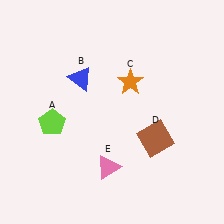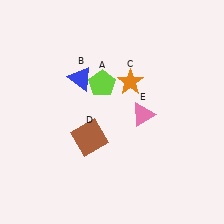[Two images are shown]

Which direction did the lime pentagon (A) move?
The lime pentagon (A) moved right.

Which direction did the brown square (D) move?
The brown square (D) moved left.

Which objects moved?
The objects that moved are: the lime pentagon (A), the brown square (D), the pink triangle (E).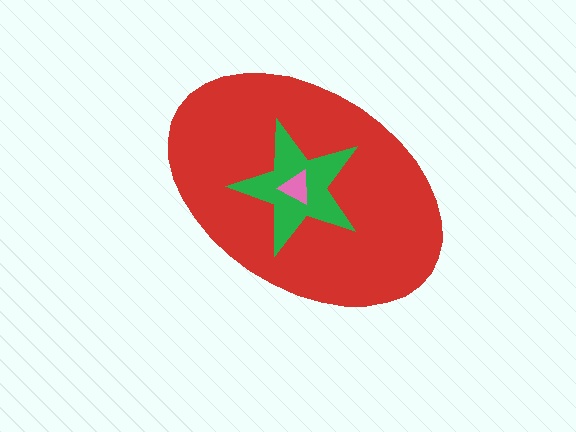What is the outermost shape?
The red ellipse.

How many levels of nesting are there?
3.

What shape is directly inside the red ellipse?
The green star.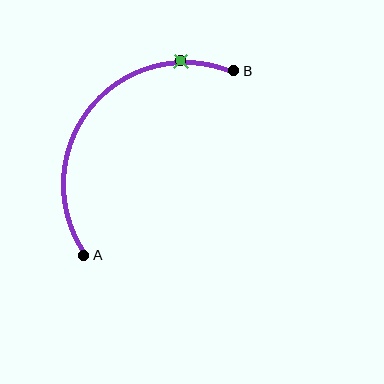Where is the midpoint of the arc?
The arc midpoint is the point on the curve farthest from the straight line joining A and B. It sits above and to the left of that line.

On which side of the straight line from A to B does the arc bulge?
The arc bulges above and to the left of the straight line connecting A and B.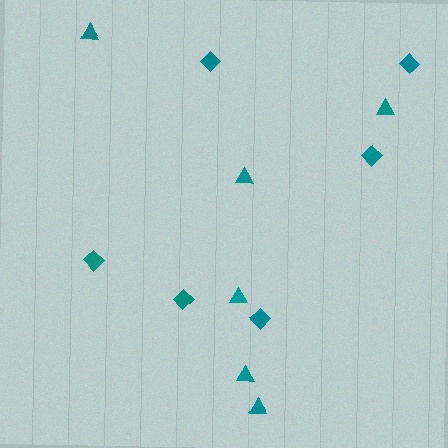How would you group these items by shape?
There are 2 groups: one group of diamonds (6) and one group of triangles (6).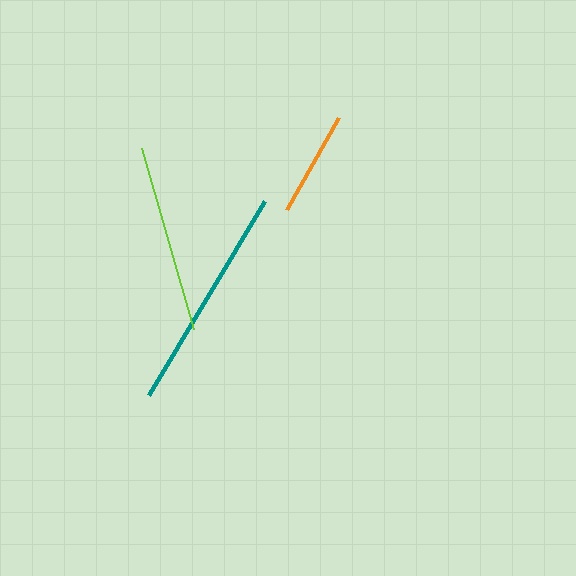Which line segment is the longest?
The teal line is the longest at approximately 226 pixels.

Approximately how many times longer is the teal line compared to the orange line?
The teal line is approximately 2.1 times the length of the orange line.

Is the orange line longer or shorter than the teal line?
The teal line is longer than the orange line.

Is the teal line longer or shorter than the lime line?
The teal line is longer than the lime line.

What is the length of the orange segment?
The orange segment is approximately 105 pixels long.